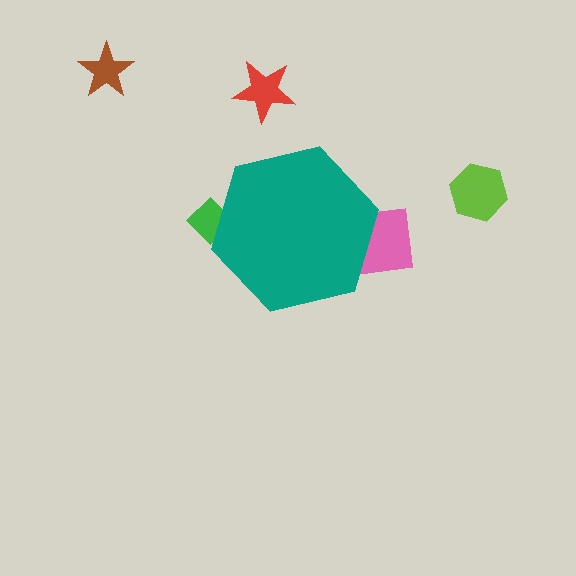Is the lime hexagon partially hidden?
No, the lime hexagon is fully visible.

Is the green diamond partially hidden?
Yes, the green diamond is partially hidden behind the teal hexagon.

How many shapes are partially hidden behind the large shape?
2 shapes are partially hidden.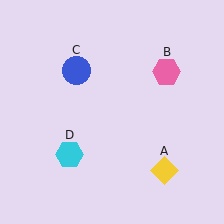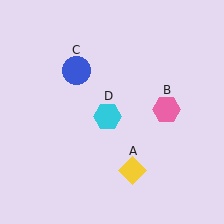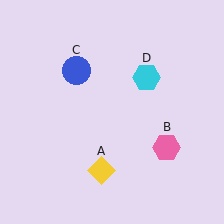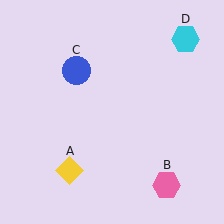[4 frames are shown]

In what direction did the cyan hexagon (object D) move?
The cyan hexagon (object D) moved up and to the right.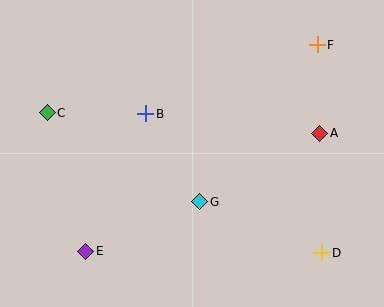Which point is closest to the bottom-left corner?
Point E is closest to the bottom-left corner.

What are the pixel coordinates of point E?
Point E is at (86, 251).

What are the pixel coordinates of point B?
Point B is at (146, 114).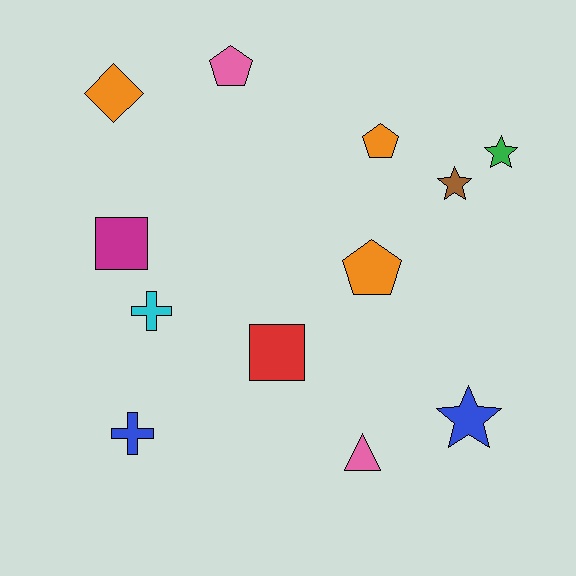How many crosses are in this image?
There are 2 crosses.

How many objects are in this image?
There are 12 objects.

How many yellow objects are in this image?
There are no yellow objects.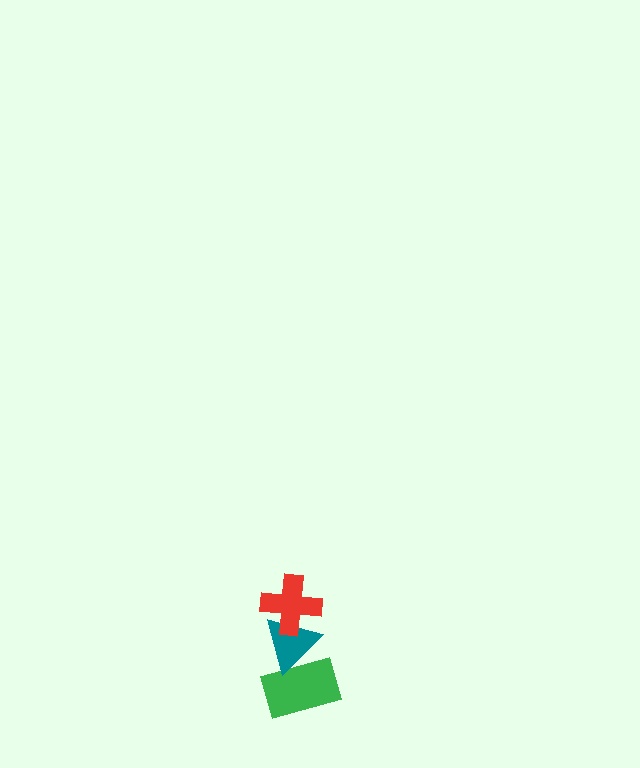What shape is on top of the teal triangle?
The red cross is on top of the teal triangle.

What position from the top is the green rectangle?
The green rectangle is 3rd from the top.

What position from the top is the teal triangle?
The teal triangle is 2nd from the top.